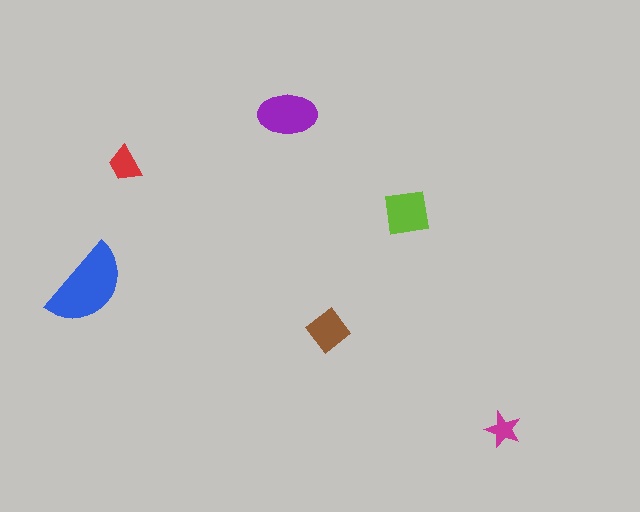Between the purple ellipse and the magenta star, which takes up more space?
The purple ellipse.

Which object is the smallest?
The magenta star.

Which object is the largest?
The blue semicircle.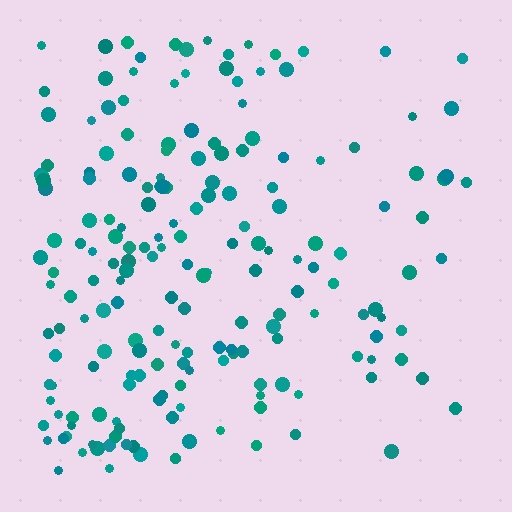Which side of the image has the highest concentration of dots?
The left.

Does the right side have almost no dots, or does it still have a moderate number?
Still a moderate number, just noticeably fewer than the left.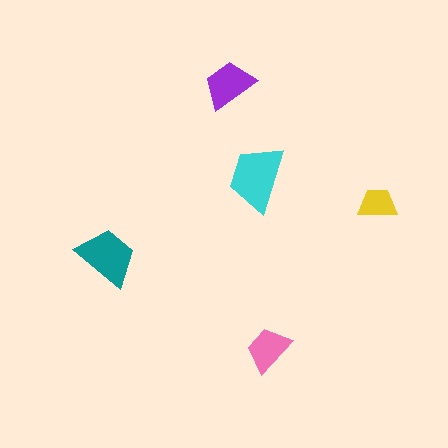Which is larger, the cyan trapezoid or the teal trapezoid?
The cyan one.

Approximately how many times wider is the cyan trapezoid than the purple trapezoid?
About 1.5 times wider.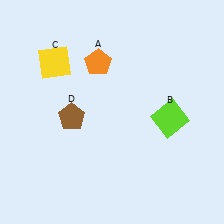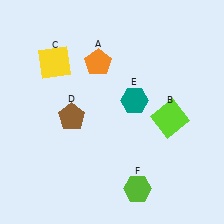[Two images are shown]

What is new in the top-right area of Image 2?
A teal hexagon (E) was added in the top-right area of Image 2.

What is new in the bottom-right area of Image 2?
A lime hexagon (F) was added in the bottom-right area of Image 2.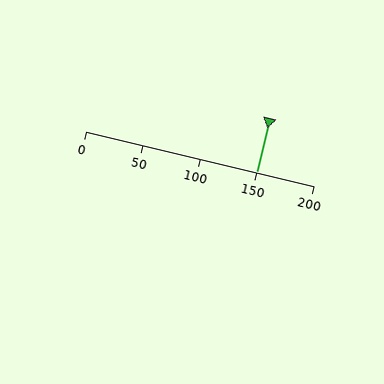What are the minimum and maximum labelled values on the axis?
The axis runs from 0 to 200.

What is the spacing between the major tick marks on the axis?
The major ticks are spaced 50 apart.